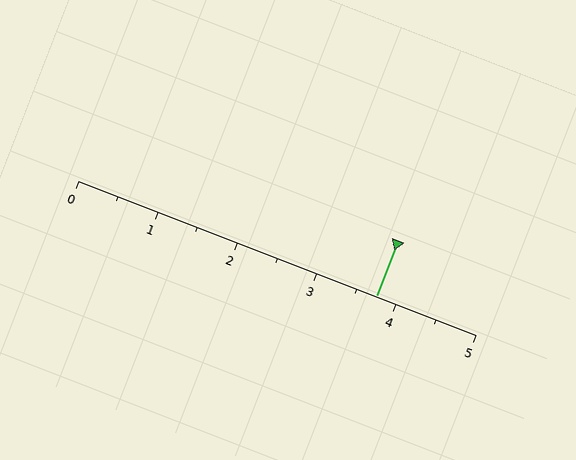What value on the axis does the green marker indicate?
The marker indicates approximately 3.8.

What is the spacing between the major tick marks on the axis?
The major ticks are spaced 1 apart.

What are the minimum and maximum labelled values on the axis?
The axis runs from 0 to 5.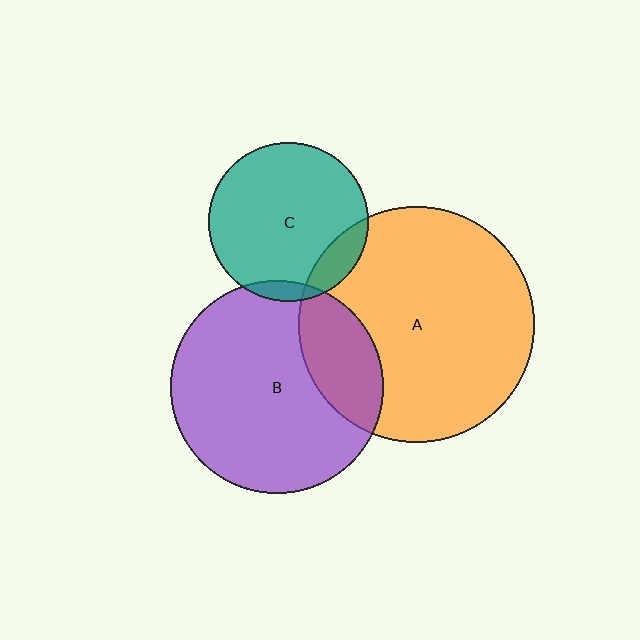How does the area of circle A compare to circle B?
Approximately 1.2 times.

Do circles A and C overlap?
Yes.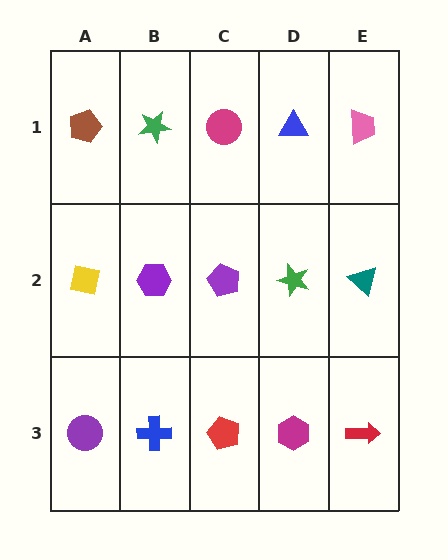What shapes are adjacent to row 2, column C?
A magenta circle (row 1, column C), a red pentagon (row 3, column C), a purple hexagon (row 2, column B), a green star (row 2, column D).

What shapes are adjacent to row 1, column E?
A teal triangle (row 2, column E), a blue triangle (row 1, column D).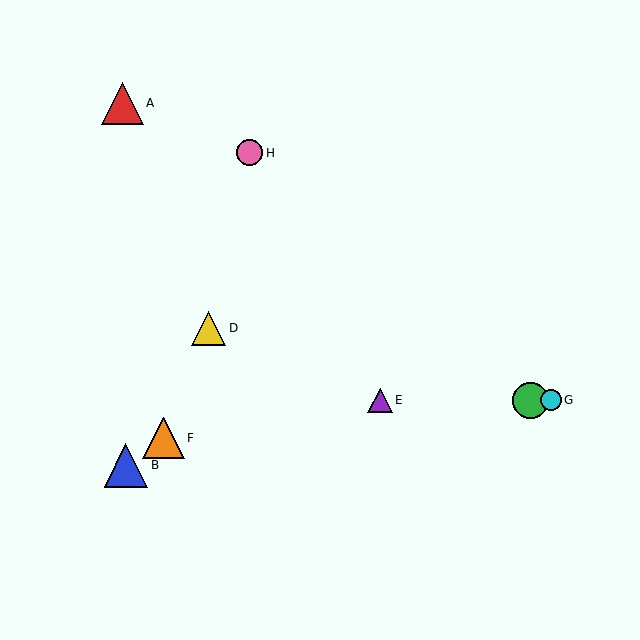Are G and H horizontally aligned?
No, G is at y≈400 and H is at y≈153.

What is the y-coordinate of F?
Object F is at y≈438.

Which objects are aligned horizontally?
Objects C, E, G are aligned horizontally.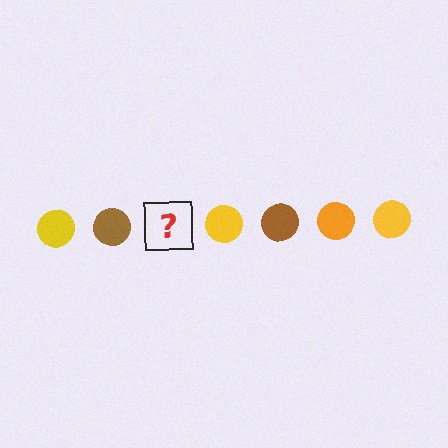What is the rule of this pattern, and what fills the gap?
The rule is that the pattern cycles through yellow, brown, orange circles. The gap should be filled with an orange circle.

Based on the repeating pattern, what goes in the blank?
The blank should be an orange circle.